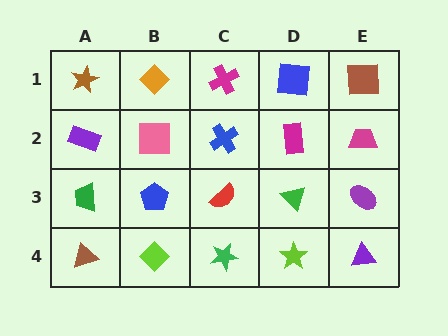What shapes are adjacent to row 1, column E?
A magenta trapezoid (row 2, column E), a blue square (row 1, column D).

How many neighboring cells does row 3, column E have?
3.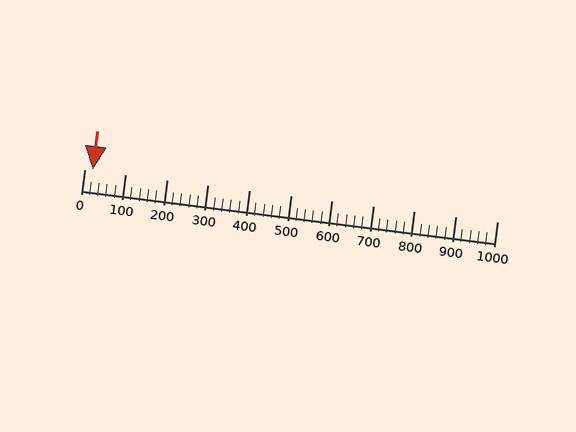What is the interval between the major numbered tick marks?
The major tick marks are spaced 100 units apart.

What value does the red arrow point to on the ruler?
The red arrow points to approximately 20.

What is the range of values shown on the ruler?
The ruler shows values from 0 to 1000.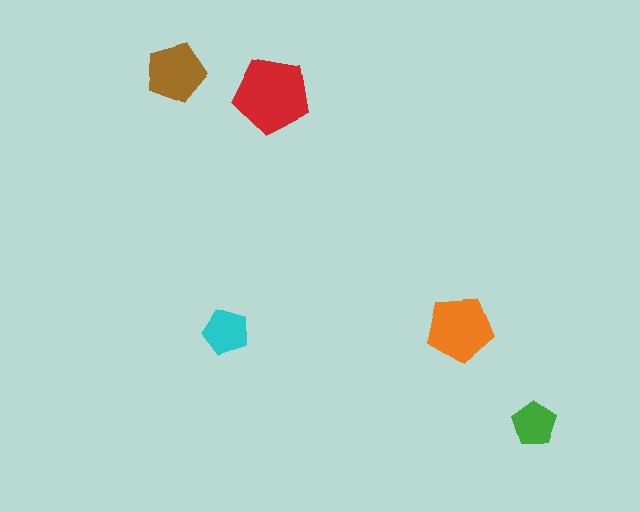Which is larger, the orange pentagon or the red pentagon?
The red one.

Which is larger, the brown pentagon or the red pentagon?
The red one.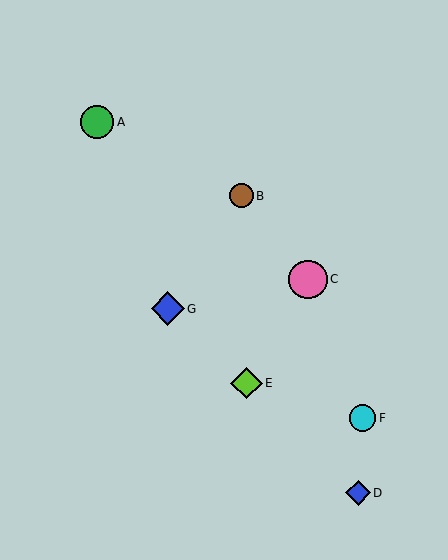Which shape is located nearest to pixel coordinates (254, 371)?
The lime diamond (labeled E) at (246, 383) is nearest to that location.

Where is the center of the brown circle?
The center of the brown circle is at (241, 196).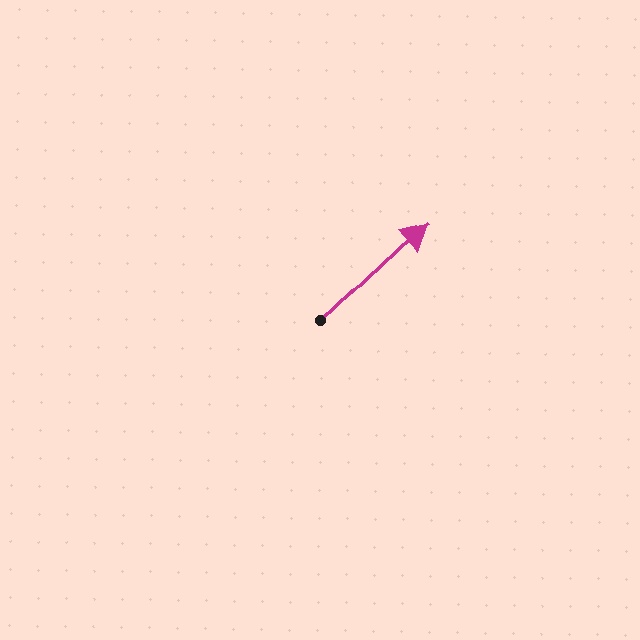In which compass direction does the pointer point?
Northeast.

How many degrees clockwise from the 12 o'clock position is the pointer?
Approximately 47 degrees.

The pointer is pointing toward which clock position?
Roughly 2 o'clock.